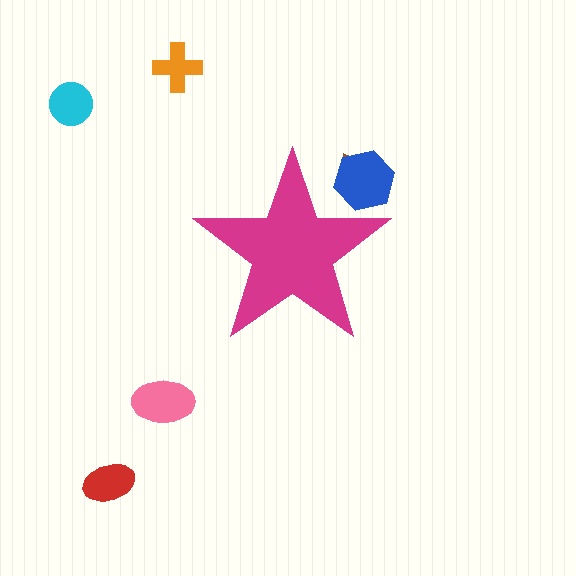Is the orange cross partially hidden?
No, the orange cross is fully visible.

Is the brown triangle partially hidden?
Yes, the brown triangle is partially hidden behind the magenta star.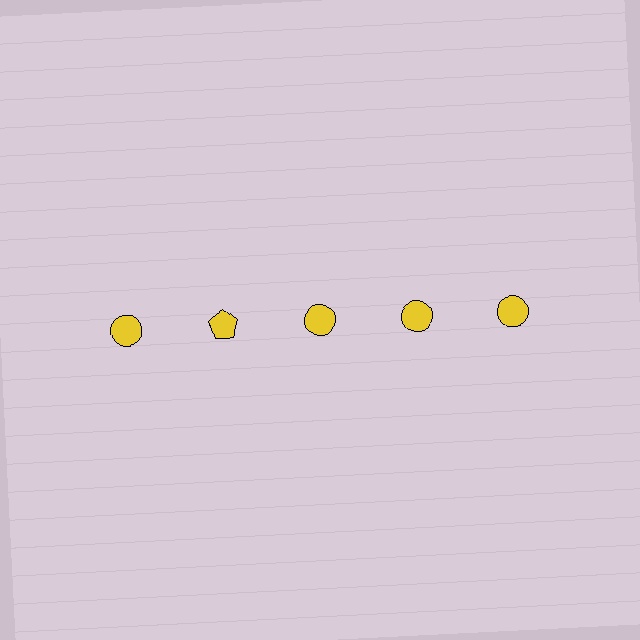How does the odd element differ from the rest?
It has a different shape: pentagon instead of circle.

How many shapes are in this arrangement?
There are 5 shapes arranged in a grid pattern.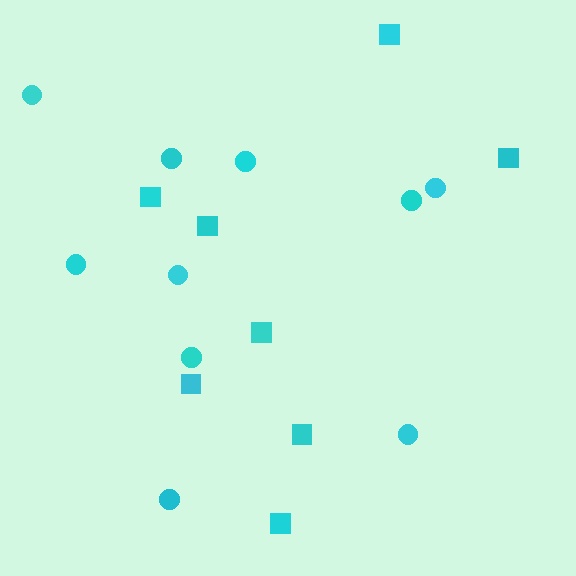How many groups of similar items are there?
There are 2 groups: one group of circles (10) and one group of squares (8).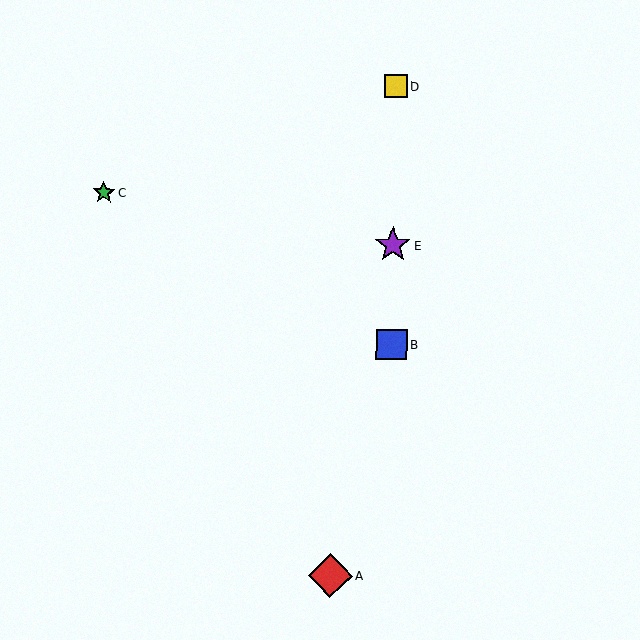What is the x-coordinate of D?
Object D is at x≈396.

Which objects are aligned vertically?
Objects B, D, E are aligned vertically.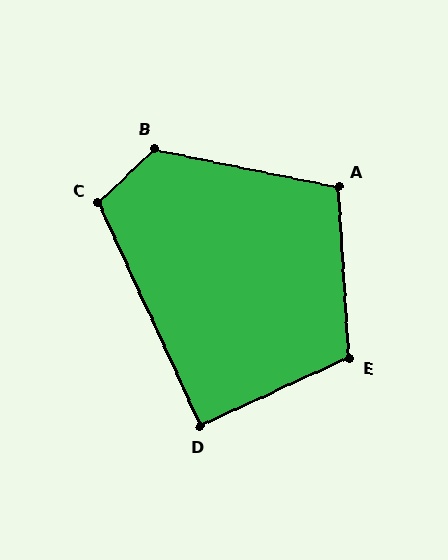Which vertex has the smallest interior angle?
D, at approximately 90 degrees.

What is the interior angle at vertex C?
Approximately 109 degrees (obtuse).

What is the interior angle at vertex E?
Approximately 111 degrees (obtuse).